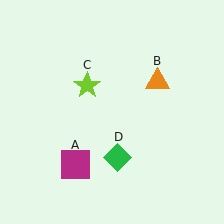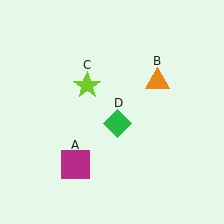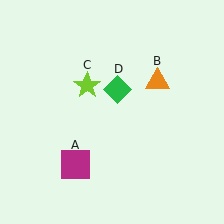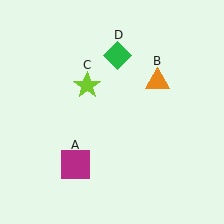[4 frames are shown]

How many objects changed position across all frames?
1 object changed position: green diamond (object D).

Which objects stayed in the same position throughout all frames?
Magenta square (object A) and orange triangle (object B) and lime star (object C) remained stationary.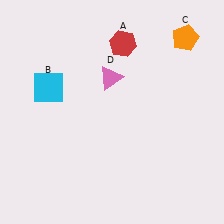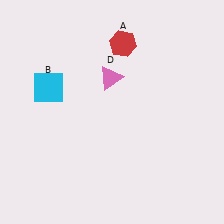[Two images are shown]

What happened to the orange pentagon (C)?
The orange pentagon (C) was removed in Image 2. It was in the top-right area of Image 1.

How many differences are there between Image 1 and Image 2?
There is 1 difference between the two images.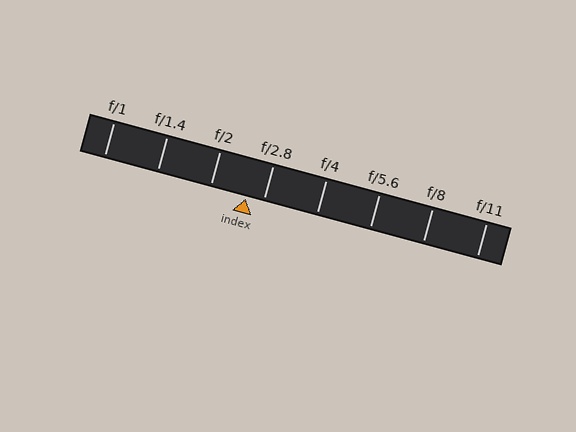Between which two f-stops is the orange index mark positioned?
The index mark is between f/2 and f/2.8.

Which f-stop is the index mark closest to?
The index mark is closest to f/2.8.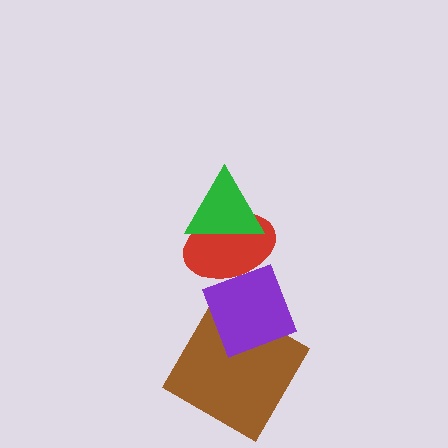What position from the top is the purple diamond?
The purple diamond is 3rd from the top.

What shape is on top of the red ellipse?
The green triangle is on top of the red ellipse.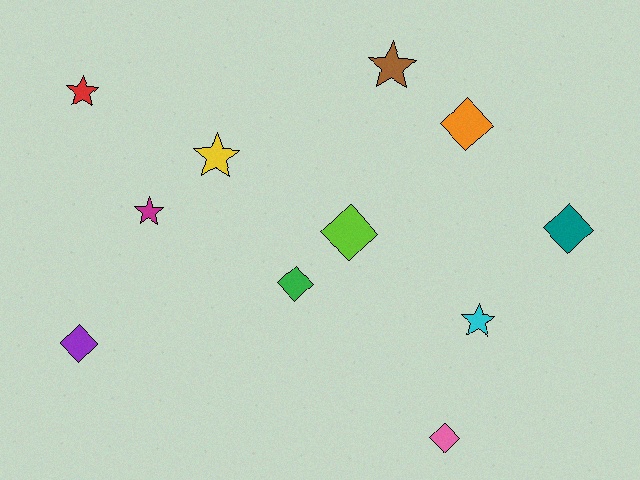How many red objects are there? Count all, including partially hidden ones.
There is 1 red object.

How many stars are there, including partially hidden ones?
There are 5 stars.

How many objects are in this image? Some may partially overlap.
There are 11 objects.